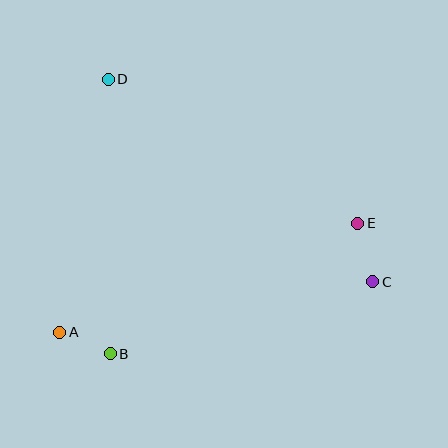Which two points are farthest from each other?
Points C and D are farthest from each other.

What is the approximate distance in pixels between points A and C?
The distance between A and C is approximately 317 pixels.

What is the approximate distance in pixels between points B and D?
The distance between B and D is approximately 274 pixels.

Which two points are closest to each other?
Points A and B are closest to each other.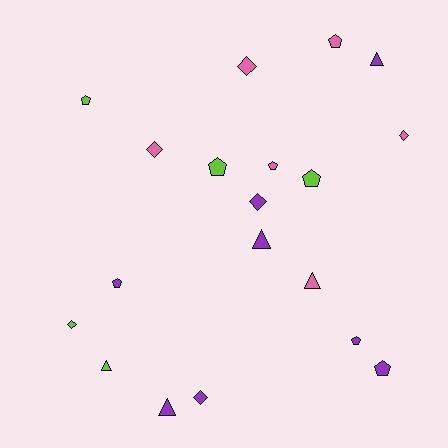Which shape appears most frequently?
Pentagon, with 8 objects.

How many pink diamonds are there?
There are 3 pink diamonds.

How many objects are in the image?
There are 19 objects.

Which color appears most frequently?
Purple, with 8 objects.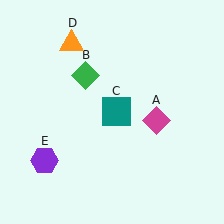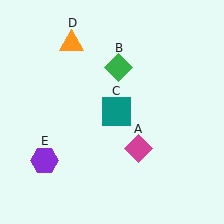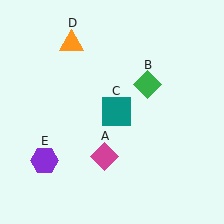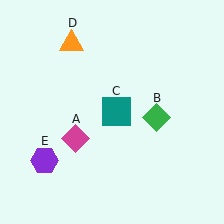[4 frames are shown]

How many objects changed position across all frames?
2 objects changed position: magenta diamond (object A), green diamond (object B).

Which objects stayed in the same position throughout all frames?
Teal square (object C) and orange triangle (object D) and purple hexagon (object E) remained stationary.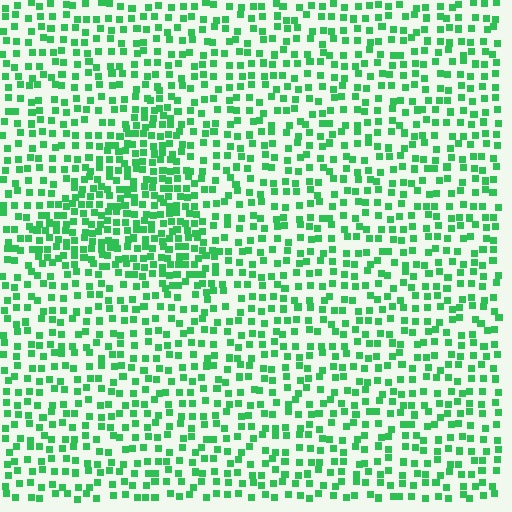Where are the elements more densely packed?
The elements are more densely packed inside the triangle boundary.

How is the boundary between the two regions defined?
The boundary is defined by a change in element density (approximately 1.8x ratio). All elements are the same color, size, and shape.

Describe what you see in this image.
The image contains small green elements arranged at two different densities. A triangle-shaped region is visible where the elements are more densely packed than the surrounding area.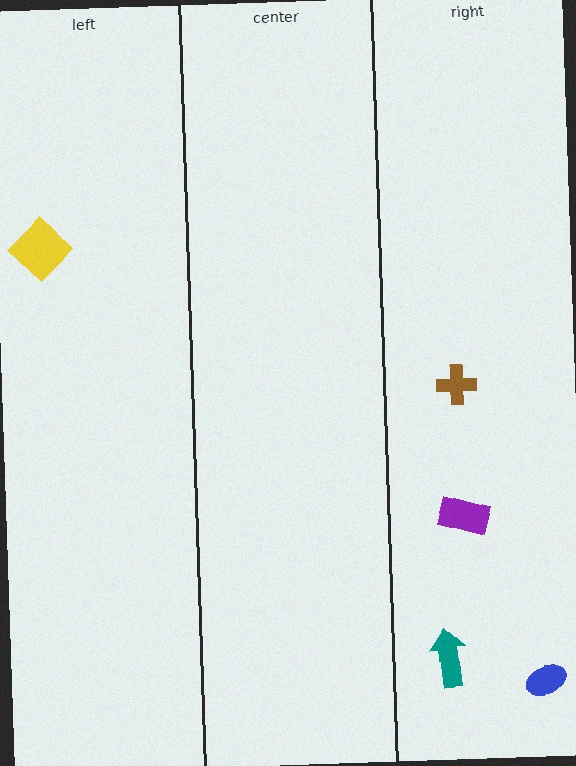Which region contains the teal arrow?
The right region.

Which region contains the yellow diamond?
The left region.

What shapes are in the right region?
The teal arrow, the brown cross, the blue ellipse, the purple rectangle.